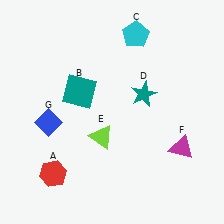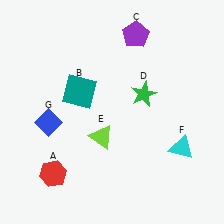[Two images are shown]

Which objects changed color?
C changed from cyan to purple. D changed from teal to green. F changed from magenta to cyan.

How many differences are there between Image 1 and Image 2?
There are 3 differences between the two images.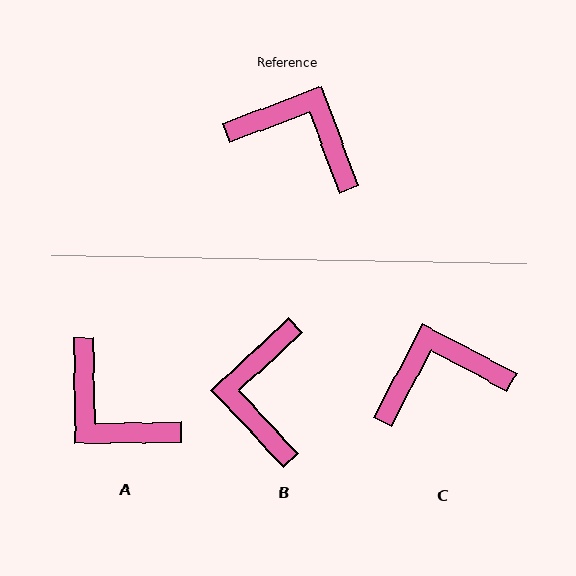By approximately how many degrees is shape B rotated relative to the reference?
Approximately 112 degrees counter-clockwise.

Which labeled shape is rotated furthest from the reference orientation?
A, about 160 degrees away.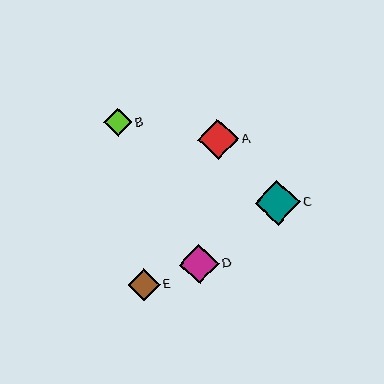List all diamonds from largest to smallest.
From largest to smallest: C, A, D, E, B.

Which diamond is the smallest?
Diamond B is the smallest with a size of approximately 28 pixels.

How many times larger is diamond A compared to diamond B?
Diamond A is approximately 1.5 times the size of diamond B.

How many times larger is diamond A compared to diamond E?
Diamond A is approximately 1.3 times the size of diamond E.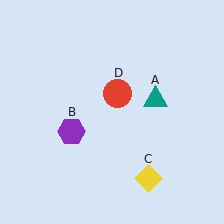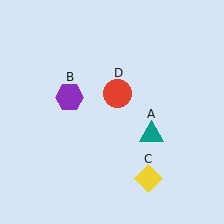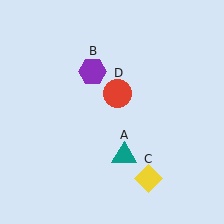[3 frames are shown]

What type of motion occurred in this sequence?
The teal triangle (object A), purple hexagon (object B) rotated clockwise around the center of the scene.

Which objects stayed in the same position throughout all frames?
Yellow diamond (object C) and red circle (object D) remained stationary.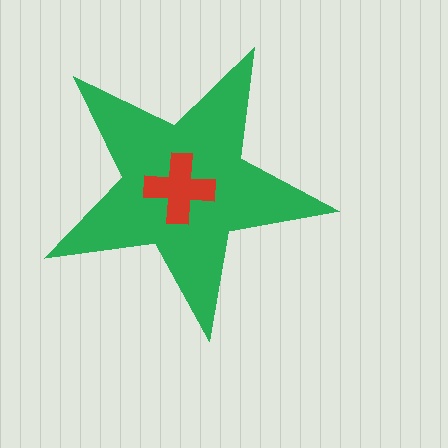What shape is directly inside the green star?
The red cross.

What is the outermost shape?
The green star.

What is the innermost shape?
The red cross.